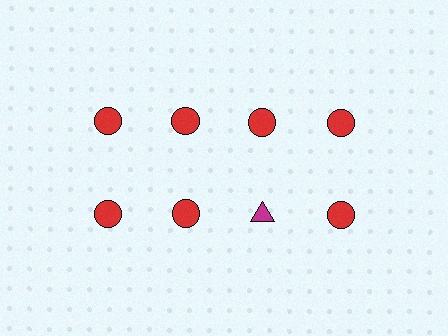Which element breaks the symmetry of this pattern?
The magenta triangle in the second row, center column breaks the symmetry. All other shapes are red circles.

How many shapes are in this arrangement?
There are 8 shapes arranged in a grid pattern.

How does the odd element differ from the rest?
It differs in both color (magenta instead of red) and shape (triangle instead of circle).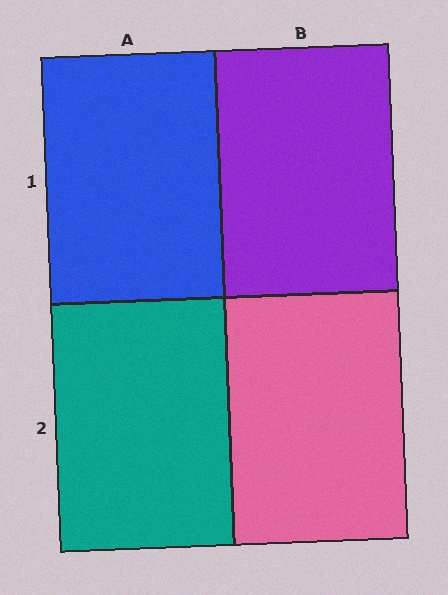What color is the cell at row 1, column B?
Purple.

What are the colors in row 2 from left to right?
Teal, pink.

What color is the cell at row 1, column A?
Blue.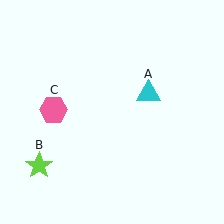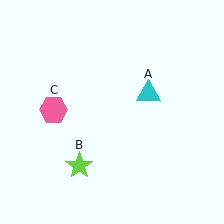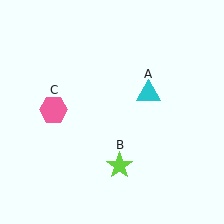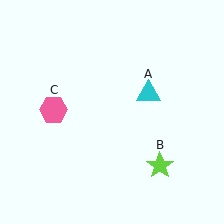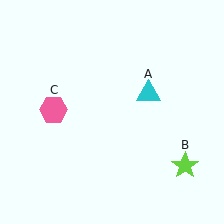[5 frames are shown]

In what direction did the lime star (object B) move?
The lime star (object B) moved right.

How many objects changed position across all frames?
1 object changed position: lime star (object B).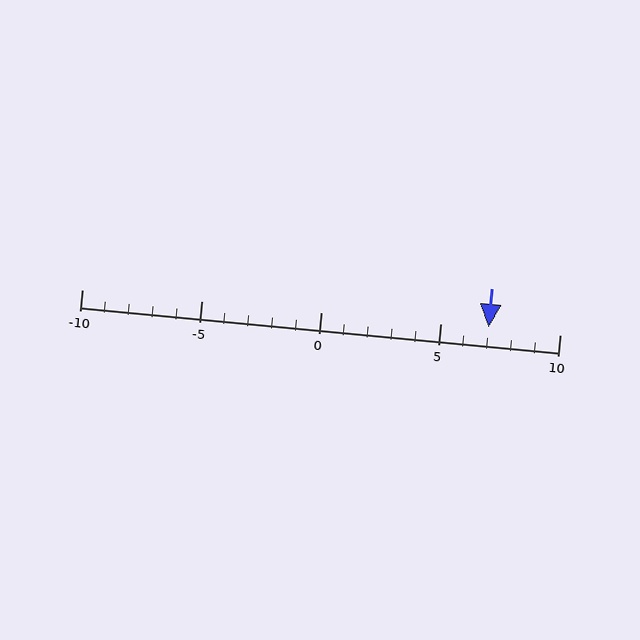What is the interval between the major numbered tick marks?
The major tick marks are spaced 5 units apart.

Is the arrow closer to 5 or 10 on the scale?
The arrow is closer to 5.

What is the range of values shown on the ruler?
The ruler shows values from -10 to 10.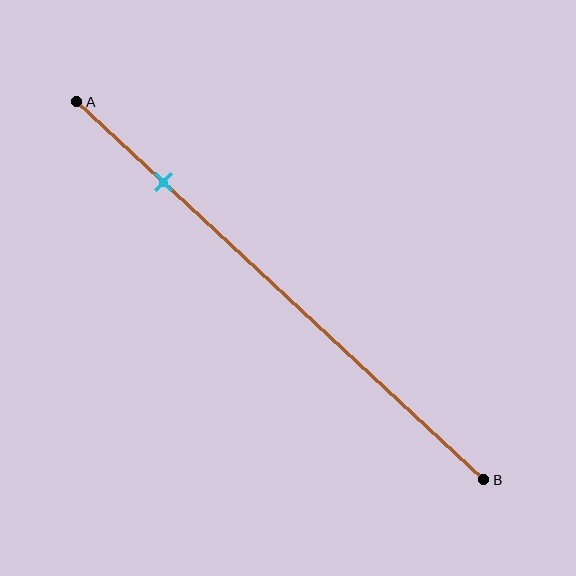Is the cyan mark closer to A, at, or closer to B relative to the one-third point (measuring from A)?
The cyan mark is closer to point A than the one-third point of segment AB.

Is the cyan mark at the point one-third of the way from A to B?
No, the mark is at about 20% from A, not at the 33% one-third point.